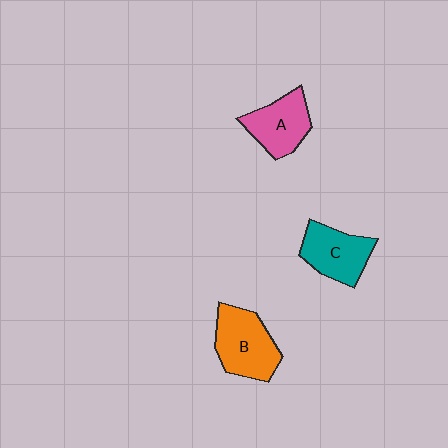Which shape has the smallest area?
Shape A (pink).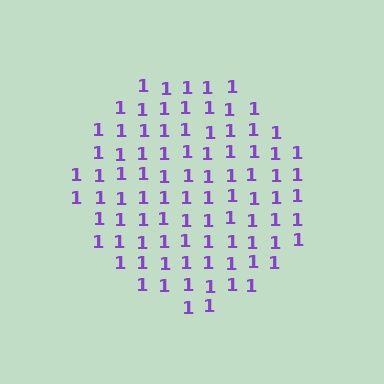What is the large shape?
The large shape is a circle.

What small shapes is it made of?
It is made of small digit 1's.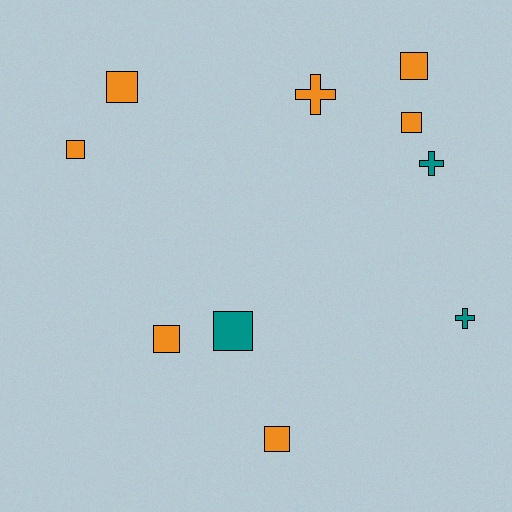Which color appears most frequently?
Orange, with 7 objects.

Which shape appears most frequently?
Square, with 7 objects.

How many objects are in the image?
There are 10 objects.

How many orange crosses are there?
There is 1 orange cross.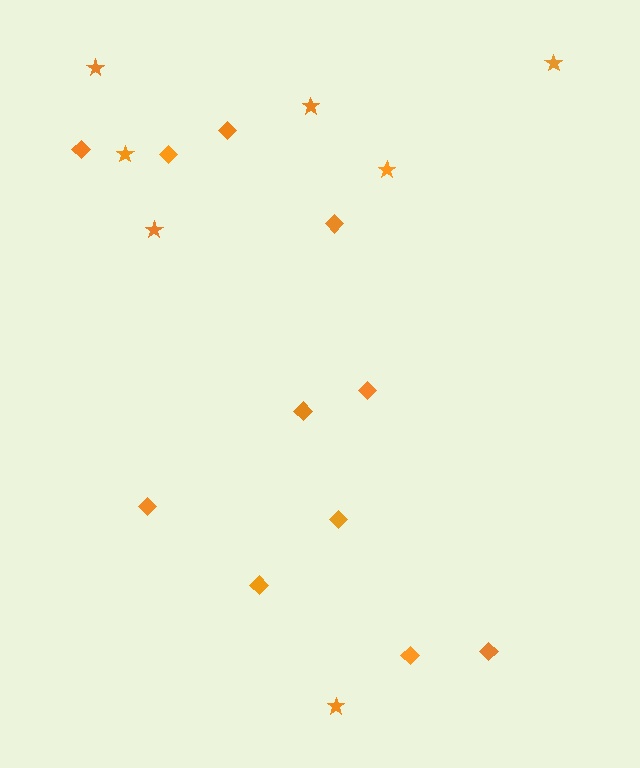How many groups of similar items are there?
There are 2 groups: one group of stars (7) and one group of diamonds (11).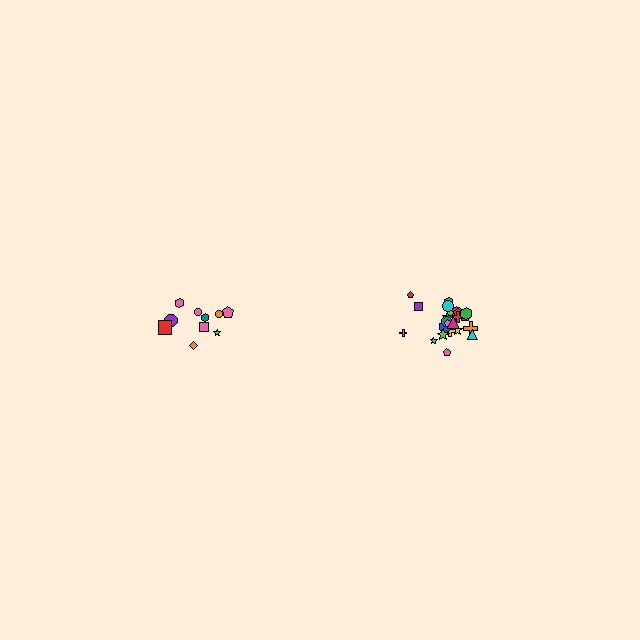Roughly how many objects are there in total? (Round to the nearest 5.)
Roughly 35 objects in total.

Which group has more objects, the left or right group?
The right group.